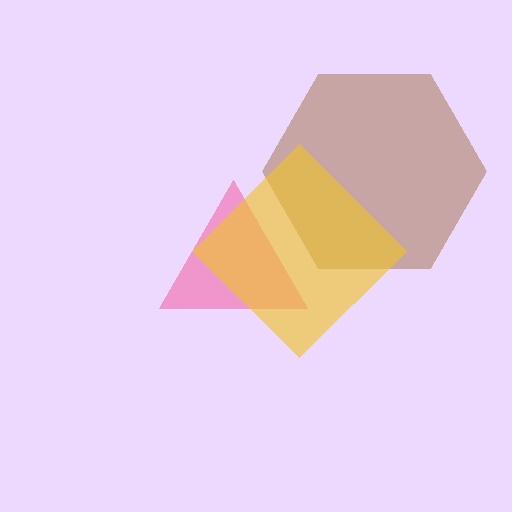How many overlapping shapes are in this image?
There are 3 overlapping shapes in the image.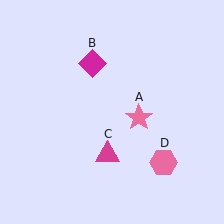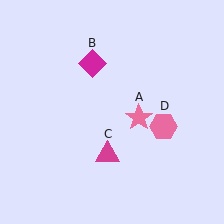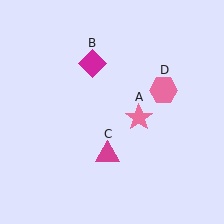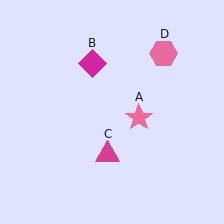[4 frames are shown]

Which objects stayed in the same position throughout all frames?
Pink star (object A) and magenta diamond (object B) and magenta triangle (object C) remained stationary.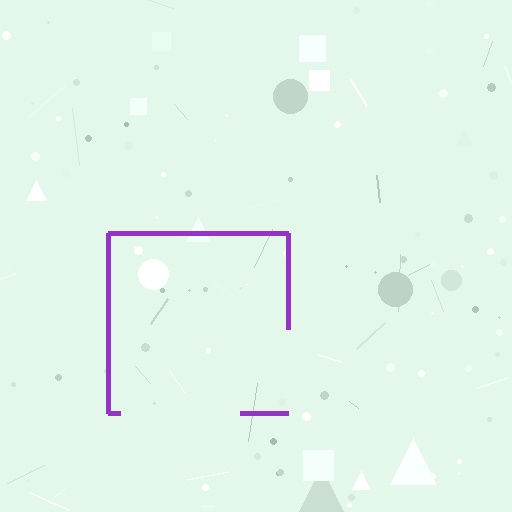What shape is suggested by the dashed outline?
The dashed outline suggests a square.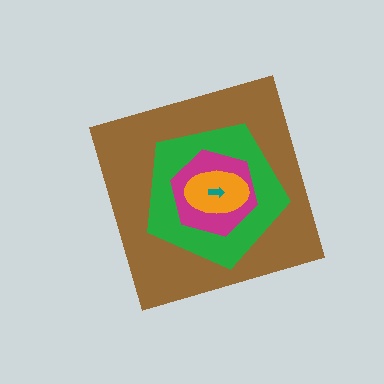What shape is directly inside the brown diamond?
The green pentagon.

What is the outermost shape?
The brown diamond.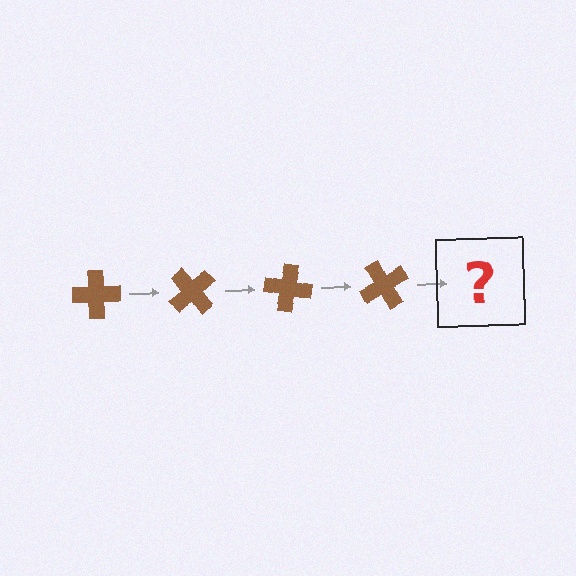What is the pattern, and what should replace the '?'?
The pattern is that the cross rotates 50 degrees each step. The '?' should be a brown cross rotated 200 degrees.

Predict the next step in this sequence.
The next step is a brown cross rotated 200 degrees.